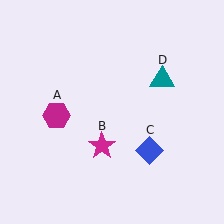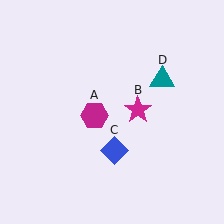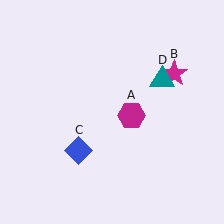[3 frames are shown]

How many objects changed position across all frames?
3 objects changed position: magenta hexagon (object A), magenta star (object B), blue diamond (object C).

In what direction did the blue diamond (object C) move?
The blue diamond (object C) moved left.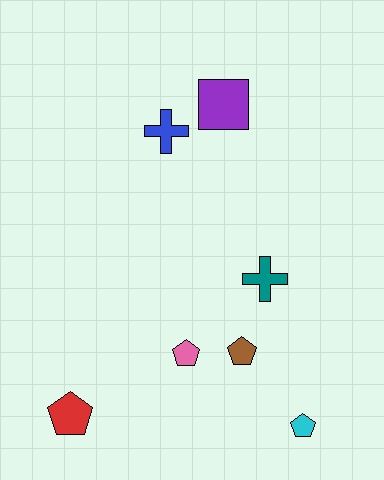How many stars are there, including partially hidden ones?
There are no stars.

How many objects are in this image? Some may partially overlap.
There are 7 objects.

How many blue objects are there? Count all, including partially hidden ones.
There is 1 blue object.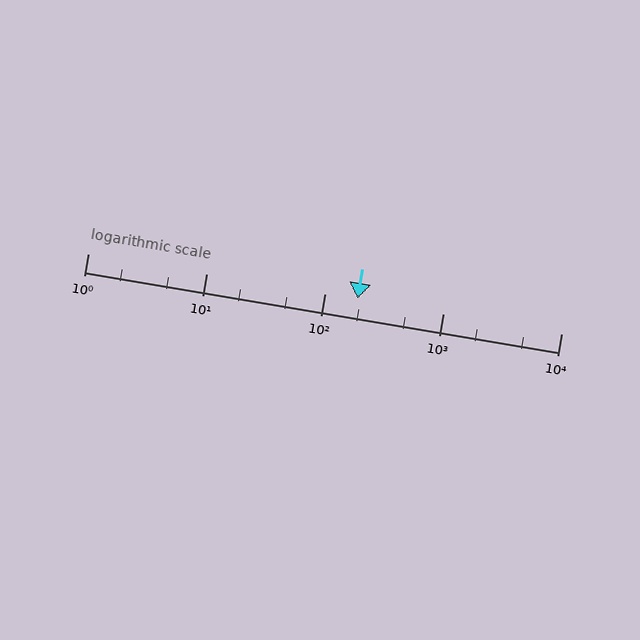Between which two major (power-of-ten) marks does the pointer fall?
The pointer is between 100 and 1000.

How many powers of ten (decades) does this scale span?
The scale spans 4 decades, from 1 to 10000.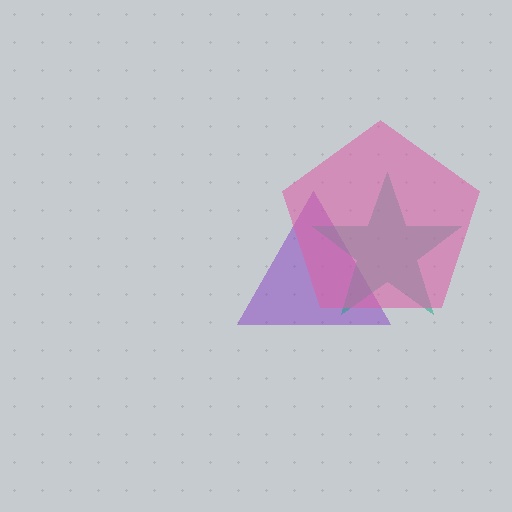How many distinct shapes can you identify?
There are 3 distinct shapes: a purple triangle, a teal star, a pink pentagon.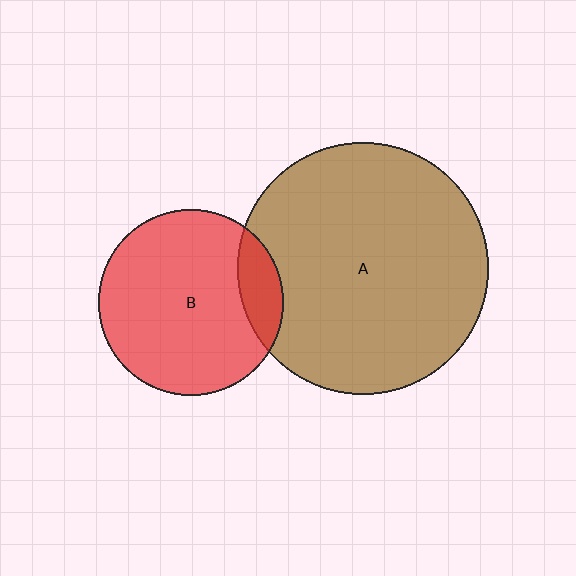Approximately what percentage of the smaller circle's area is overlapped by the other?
Approximately 15%.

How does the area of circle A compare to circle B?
Approximately 1.8 times.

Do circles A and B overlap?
Yes.